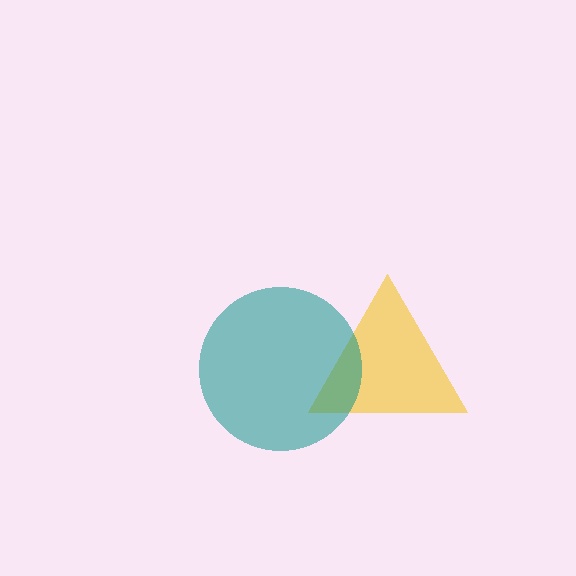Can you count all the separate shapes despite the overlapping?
Yes, there are 2 separate shapes.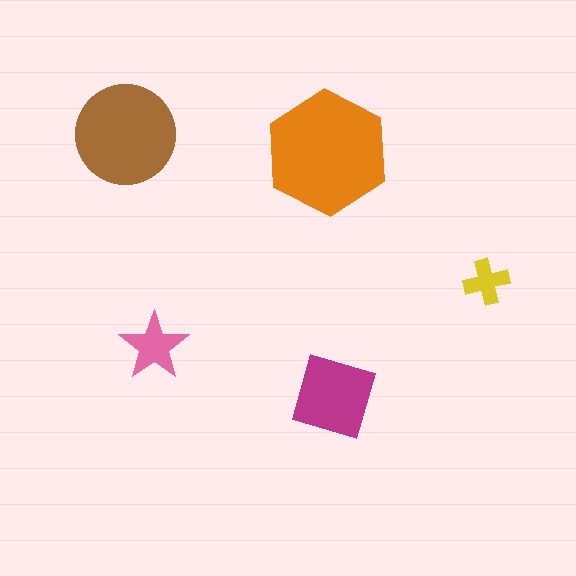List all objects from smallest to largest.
The yellow cross, the pink star, the magenta diamond, the brown circle, the orange hexagon.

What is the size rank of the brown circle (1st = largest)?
2nd.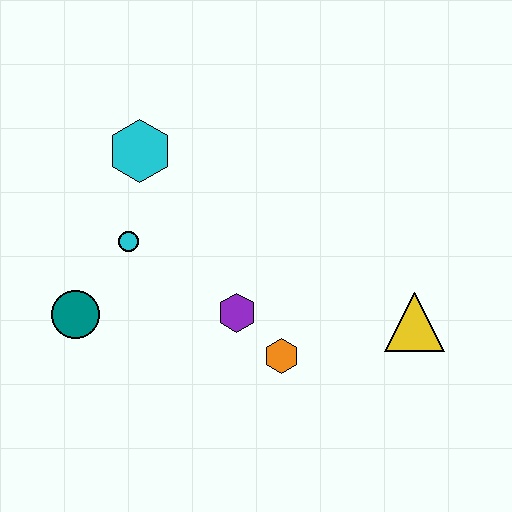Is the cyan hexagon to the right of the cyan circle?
Yes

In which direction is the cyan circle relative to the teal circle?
The cyan circle is above the teal circle.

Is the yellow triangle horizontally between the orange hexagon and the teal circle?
No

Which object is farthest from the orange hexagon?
The cyan hexagon is farthest from the orange hexagon.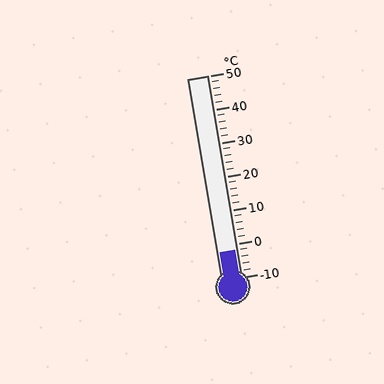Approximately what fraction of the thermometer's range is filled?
The thermometer is filled to approximately 15% of its range.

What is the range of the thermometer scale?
The thermometer scale ranges from -10°C to 50°C.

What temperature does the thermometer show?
The thermometer shows approximately -2°C.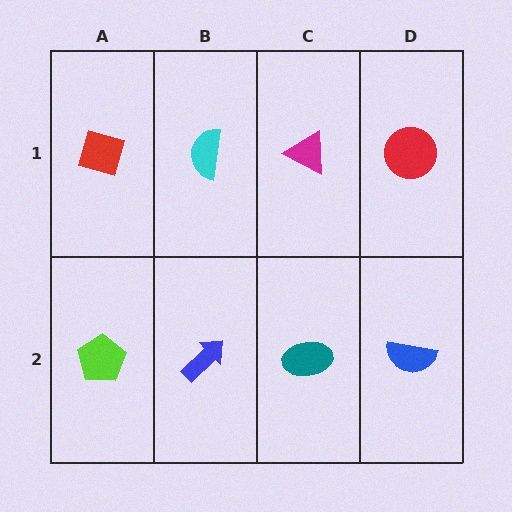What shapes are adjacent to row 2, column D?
A red circle (row 1, column D), a teal ellipse (row 2, column C).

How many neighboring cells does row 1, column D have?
2.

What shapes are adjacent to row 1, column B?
A blue arrow (row 2, column B), a red diamond (row 1, column A), a magenta triangle (row 1, column C).